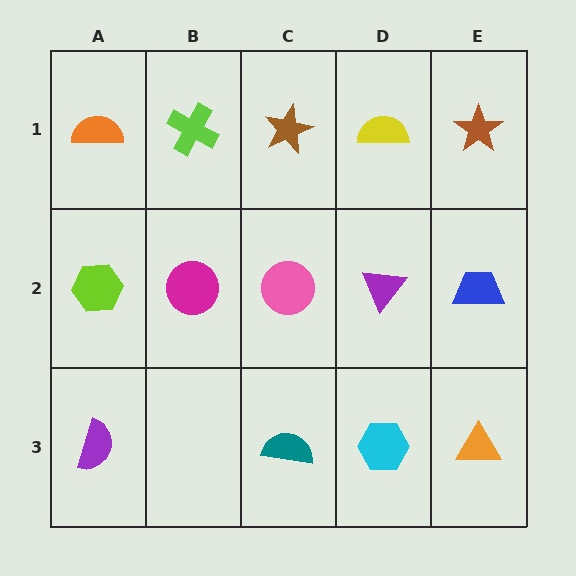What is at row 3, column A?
A purple semicircle.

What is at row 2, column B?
A magenta circle.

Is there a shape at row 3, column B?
No, that cell is empty.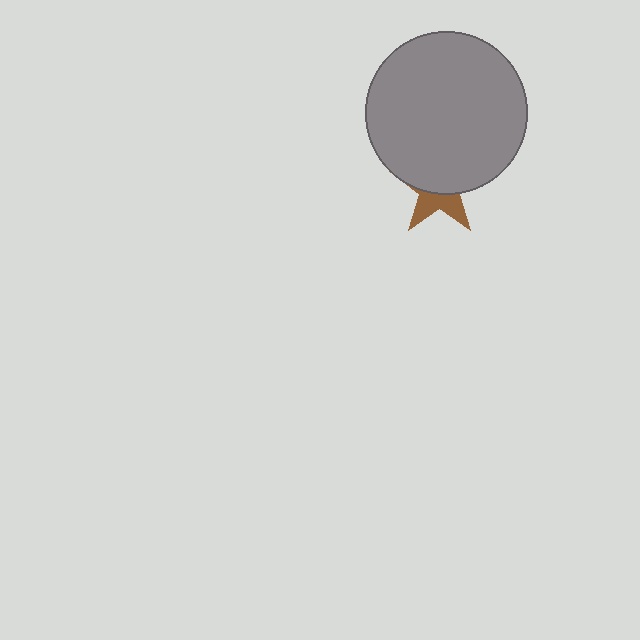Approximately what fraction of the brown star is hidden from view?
Roughly 62% of the brown star is hidden behind the gray circle.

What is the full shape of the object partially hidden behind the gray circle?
The partially hidden object is a brown star.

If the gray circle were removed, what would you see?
You would see the complete brown star.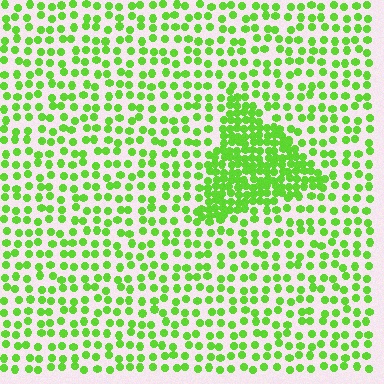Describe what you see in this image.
The image contains small lime elements arranged at two different densities. A triangle-shaped region is visible where the elements are more densely packed than the surrounding area.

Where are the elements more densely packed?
The elements are more densely packed inside the triangle boundary.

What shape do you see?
I see a triangle.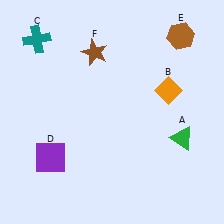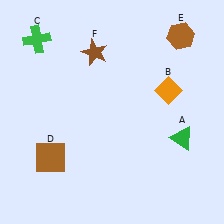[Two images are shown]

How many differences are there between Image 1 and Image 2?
There are 2 differences between the two images.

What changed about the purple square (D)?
In Image 1, D is purple. In Image 2, it changed to brown.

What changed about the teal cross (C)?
In Image 1, C is teal. In Image 2, it changed to green.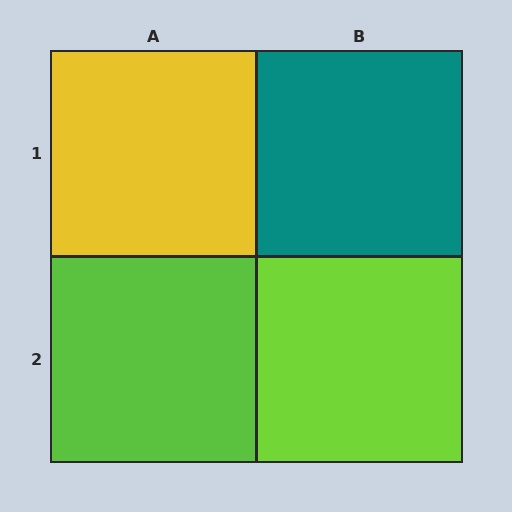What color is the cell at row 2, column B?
Lime.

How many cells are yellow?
1 cell is yellow.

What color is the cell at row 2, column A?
Lime.